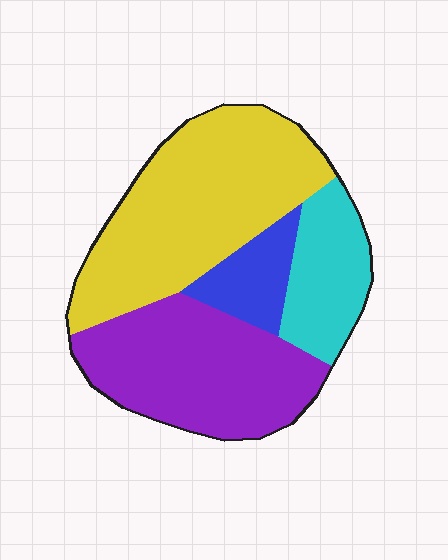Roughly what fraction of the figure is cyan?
Cyan takes up less than a quarter of the figure.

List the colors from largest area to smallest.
From largest to smallest: yellow, purple, cyan, blue.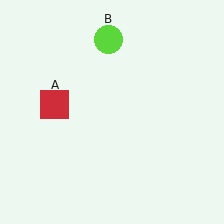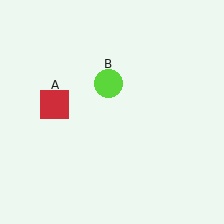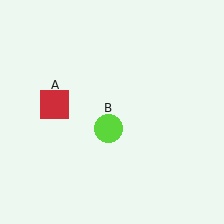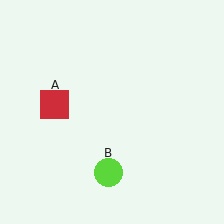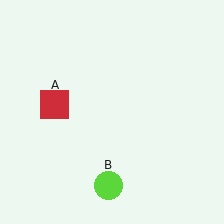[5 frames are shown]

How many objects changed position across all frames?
1 object changed position: lime circle (object B).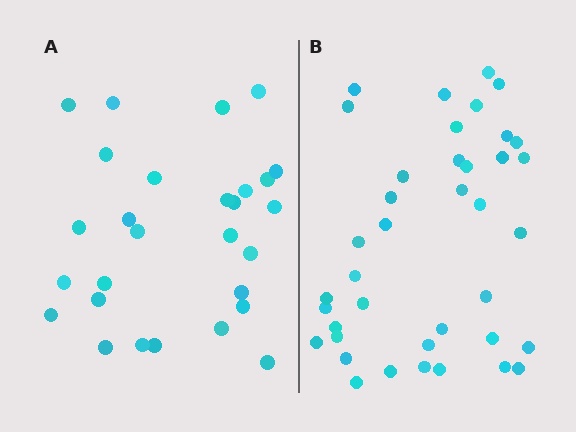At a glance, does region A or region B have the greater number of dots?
Region B (the right region) has more dots.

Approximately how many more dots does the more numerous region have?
Region B has roughly 12 or so more dots than region A.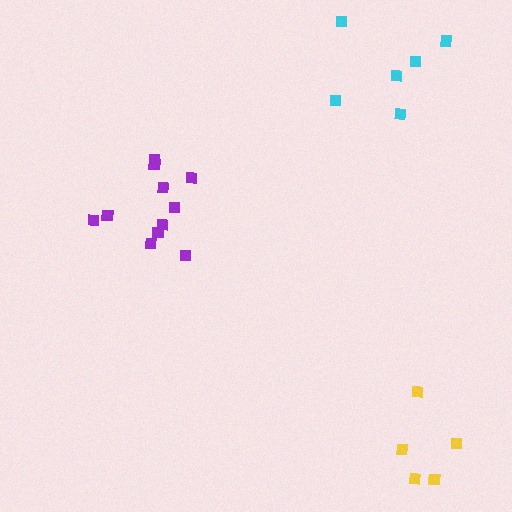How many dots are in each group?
Group 1: 6 dots, Group 2: 11 dots, Group 3: 5 dots (22 total).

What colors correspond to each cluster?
The clusters are colored: cyan, purple, yellow.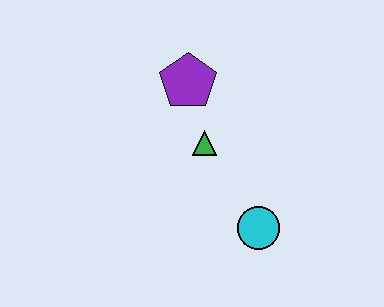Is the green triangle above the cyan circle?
Yes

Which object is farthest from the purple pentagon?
The cyan circle is farthest from the purple pentagon.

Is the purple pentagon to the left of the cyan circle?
Yes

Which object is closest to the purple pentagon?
The green triangle is closest to the purple pentagon.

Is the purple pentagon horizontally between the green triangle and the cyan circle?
No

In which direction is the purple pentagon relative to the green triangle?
The purple pentagon is above the green triangle.